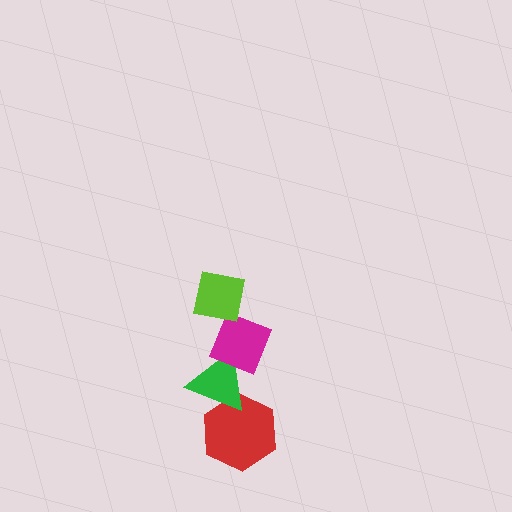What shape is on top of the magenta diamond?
The lime square is on top of the magenta diamond.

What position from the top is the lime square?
The lime square is 1st from the top.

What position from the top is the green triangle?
The green triangle is 3rd from the top.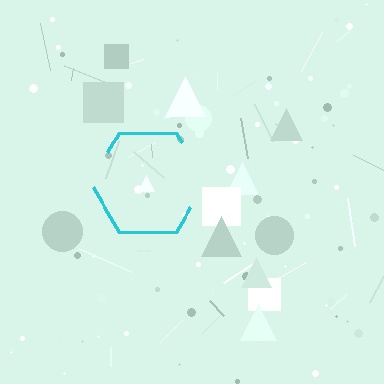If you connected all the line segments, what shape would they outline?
They would outline a hexagon.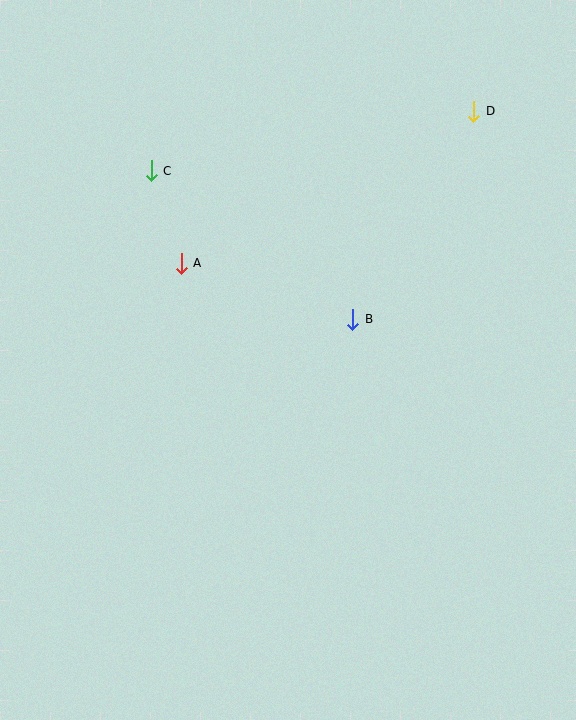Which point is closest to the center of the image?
Point B at (353, 319) is closest to the center.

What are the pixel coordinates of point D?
Point D is at (474, 111).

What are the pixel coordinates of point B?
Point B is at (353, 319).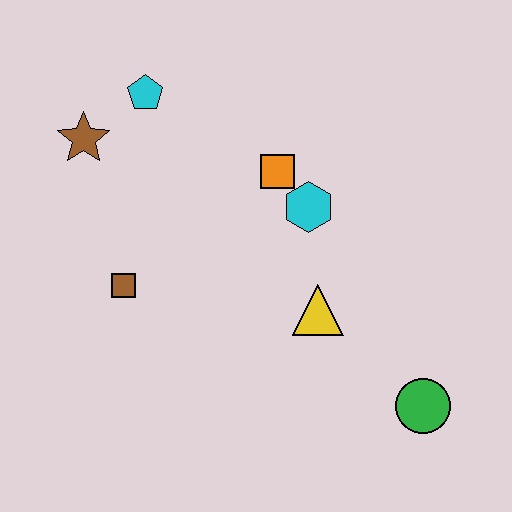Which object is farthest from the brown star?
The green circle is farthest from the brown star.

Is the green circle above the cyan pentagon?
No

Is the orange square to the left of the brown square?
No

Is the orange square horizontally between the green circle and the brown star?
Yes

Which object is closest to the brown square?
The brown star is closest to the brown square.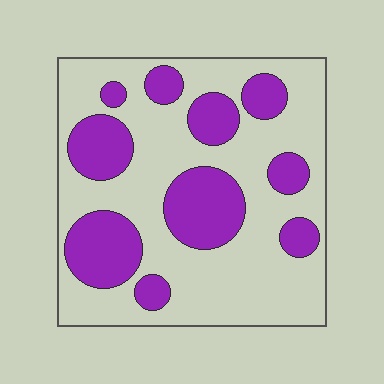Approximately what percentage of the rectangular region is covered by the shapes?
Approximately 30%.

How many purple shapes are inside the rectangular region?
10.